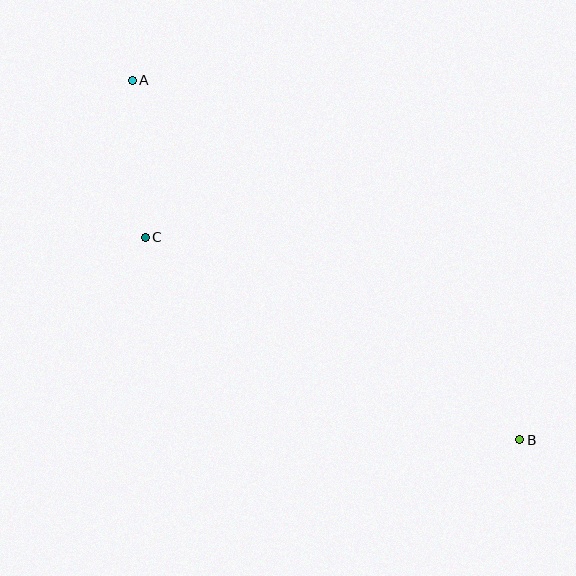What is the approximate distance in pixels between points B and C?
The distance between B and C is approximately 426 pixels.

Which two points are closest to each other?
Points A and C are closest to each other.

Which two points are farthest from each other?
Points A and B are farthest from each other.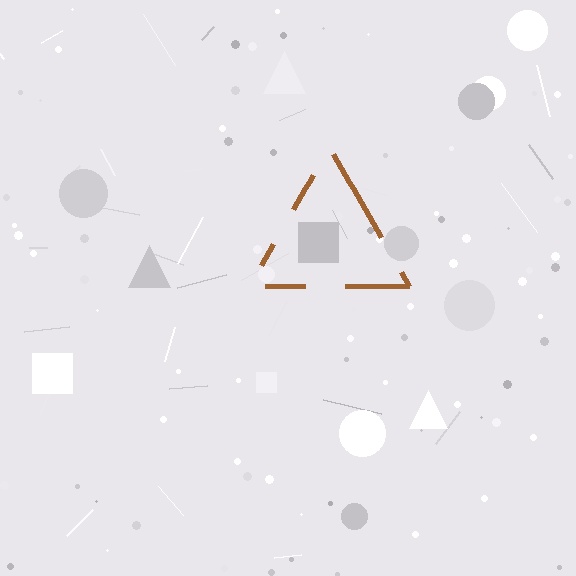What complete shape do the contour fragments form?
The contour fragments form a triangle.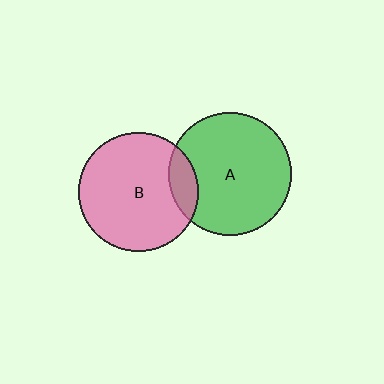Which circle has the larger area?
Circle A (green).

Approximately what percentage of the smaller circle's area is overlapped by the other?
Approximately 15%.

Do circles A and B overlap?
Yes.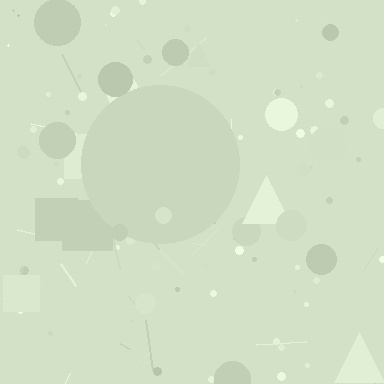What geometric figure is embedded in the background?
A circle is embedded in the background.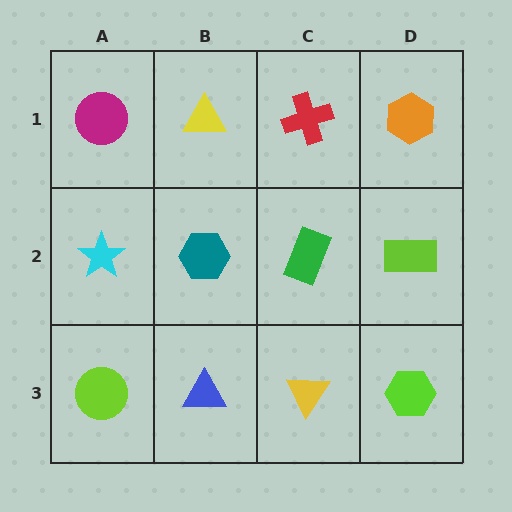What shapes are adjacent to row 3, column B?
A teal hexagon (row 2, column B), a lime circle (row 3, column A), a yellow triangle (row 3, column C).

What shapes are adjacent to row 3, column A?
A cyan star (row 2, column A), a blue triangle (row 3, column B).